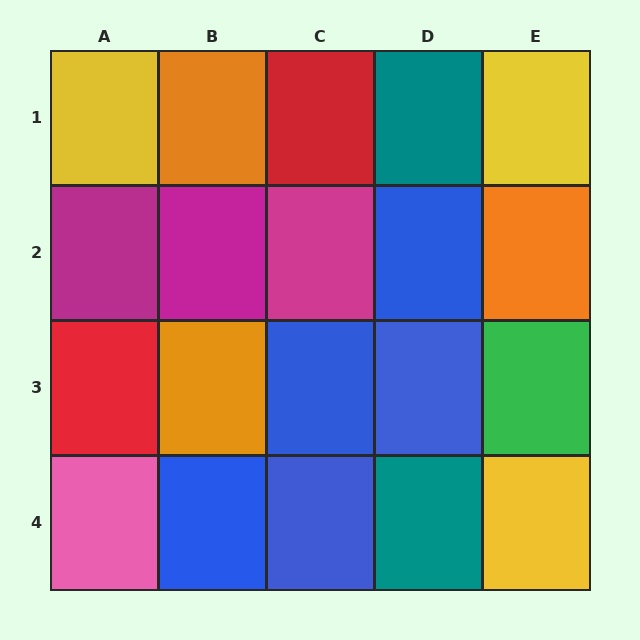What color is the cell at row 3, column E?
Green.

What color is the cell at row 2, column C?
Magenta.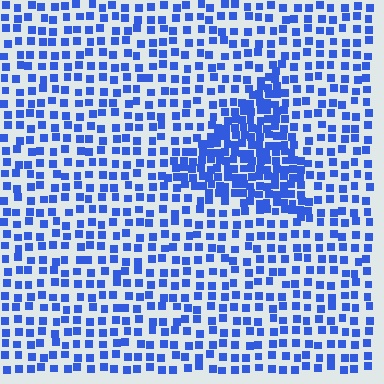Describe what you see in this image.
The image contains small blue elements arranged at two different densities. A triangle-shaped region is visible where the elements are more densely packed than the surrounding area.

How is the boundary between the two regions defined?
The boundary is defined by a change in element density (approximately 2.1x ratio). All elements are the same color, size, and shape.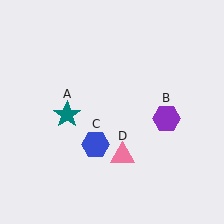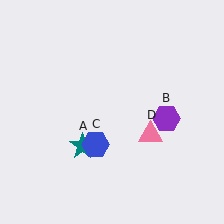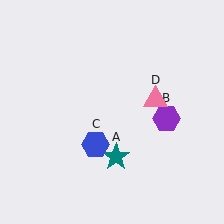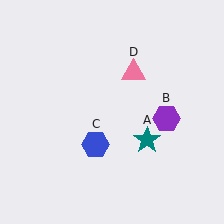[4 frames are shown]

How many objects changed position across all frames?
2 objects changed position: teal star (object A), pink triangle (object D).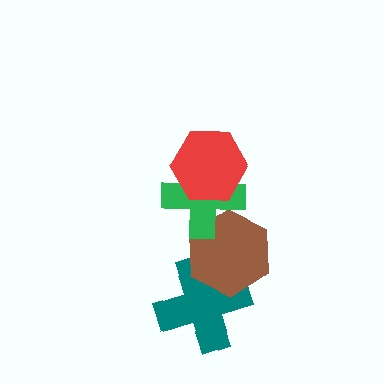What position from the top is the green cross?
The green cross is 2nd from the top.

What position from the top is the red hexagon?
The red hexagon is 1st from the top.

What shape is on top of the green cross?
The red hexagon is on top of the green cross.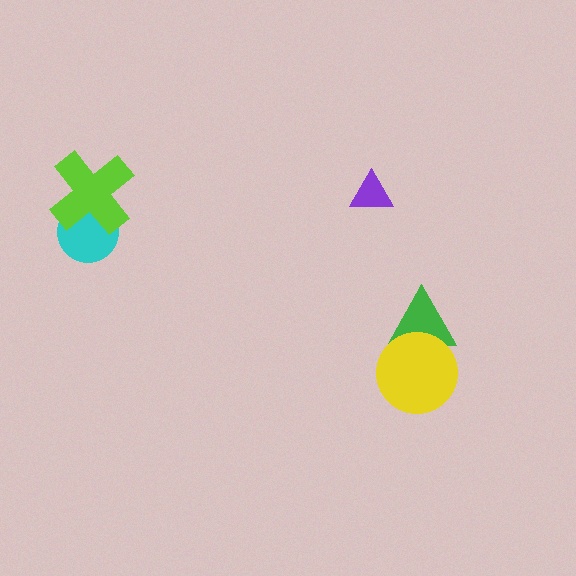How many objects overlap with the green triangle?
1 object overlaps with the green triangle.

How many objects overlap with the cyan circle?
1 object overlaps with the cyan circle.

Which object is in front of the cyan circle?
The lime cross is in front of the cyan circle.